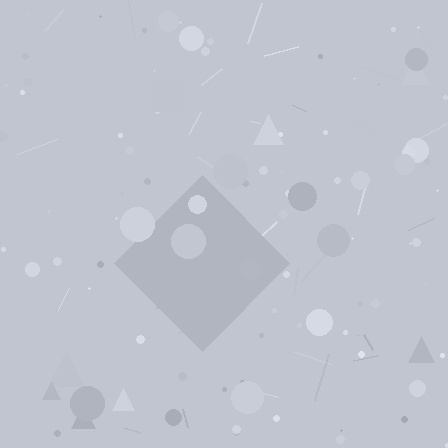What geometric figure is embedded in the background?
A diamond is embedded in the background.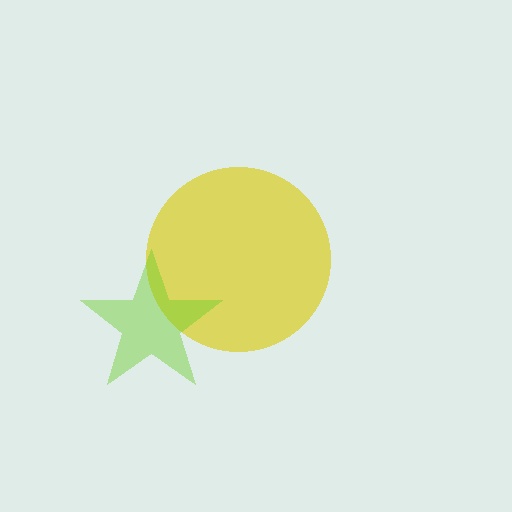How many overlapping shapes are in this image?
There are 2 overlapping shapes in the image.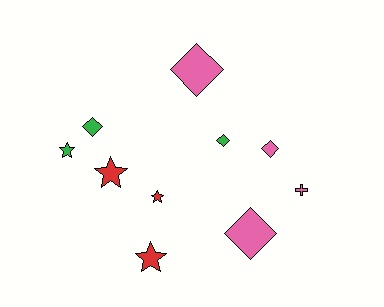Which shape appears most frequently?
Diamond, with 5 objects.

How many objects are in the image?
There are 10 objects.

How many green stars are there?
There is 1 green star.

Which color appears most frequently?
Pink, with 4 objects.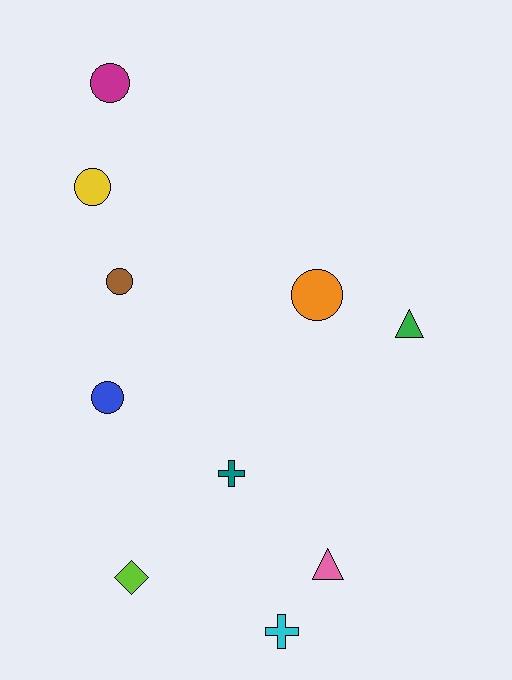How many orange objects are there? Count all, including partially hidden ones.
There is 1 orange object.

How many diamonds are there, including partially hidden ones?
There is 1 diamond.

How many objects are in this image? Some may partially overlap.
There are 10 objects.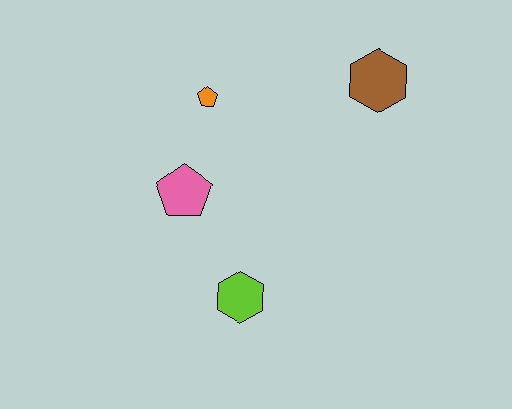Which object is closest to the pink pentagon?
The orange pentagon is closest to the pink pentagon.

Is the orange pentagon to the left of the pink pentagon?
No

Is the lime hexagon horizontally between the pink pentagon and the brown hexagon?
Yes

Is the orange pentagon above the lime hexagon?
Yes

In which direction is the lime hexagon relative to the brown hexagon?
The lime hexagon is below the brown hexagon.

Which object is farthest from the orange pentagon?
The lime hexagon is farthest from the orange pentagon.